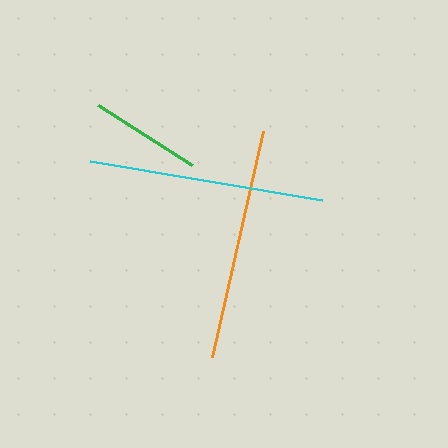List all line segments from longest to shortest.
From longest to shortest: cyan, orange, green.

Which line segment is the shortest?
The green line is the shortest at approximately 112 pixels.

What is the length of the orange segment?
The orange segment is approximately 231 pixels long.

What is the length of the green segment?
The green segment is approximately 112 pixels long.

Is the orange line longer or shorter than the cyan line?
The cyan line is longer than the orange line.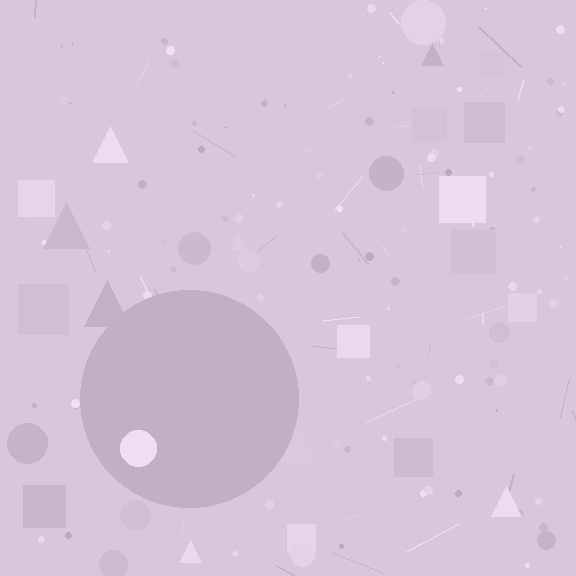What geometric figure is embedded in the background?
A circle is embedded in the background.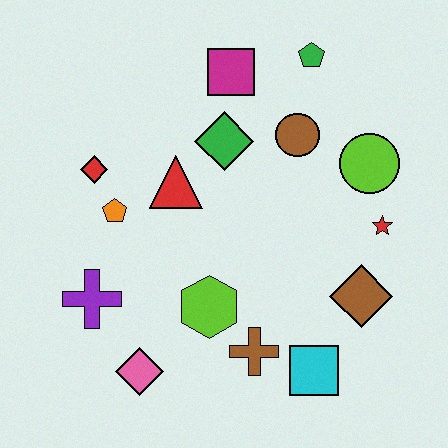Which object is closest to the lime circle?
The red star is closest to the lime circle.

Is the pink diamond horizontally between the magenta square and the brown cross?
No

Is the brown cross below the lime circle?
Yes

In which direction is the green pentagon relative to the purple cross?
The green pentagon is above the purple cross.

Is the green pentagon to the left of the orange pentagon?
No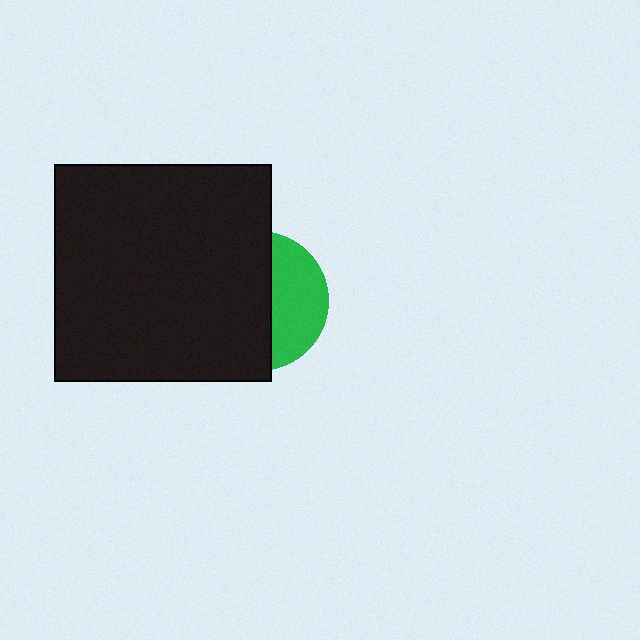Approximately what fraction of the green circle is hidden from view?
Roughly 62% of the green circle is hidden behind the black square.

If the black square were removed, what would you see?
You would see the complete green circle.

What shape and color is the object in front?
The object in front is a black square.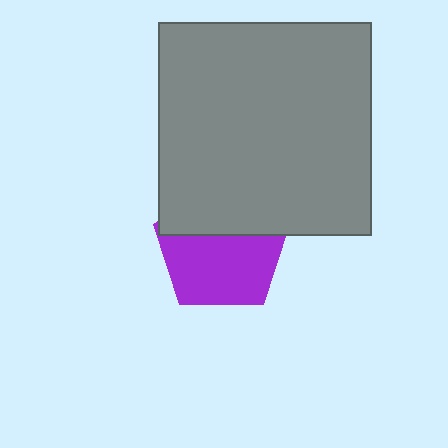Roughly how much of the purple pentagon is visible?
About half of it is visible (roughly 61%).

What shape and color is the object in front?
The object in front is a gray square.